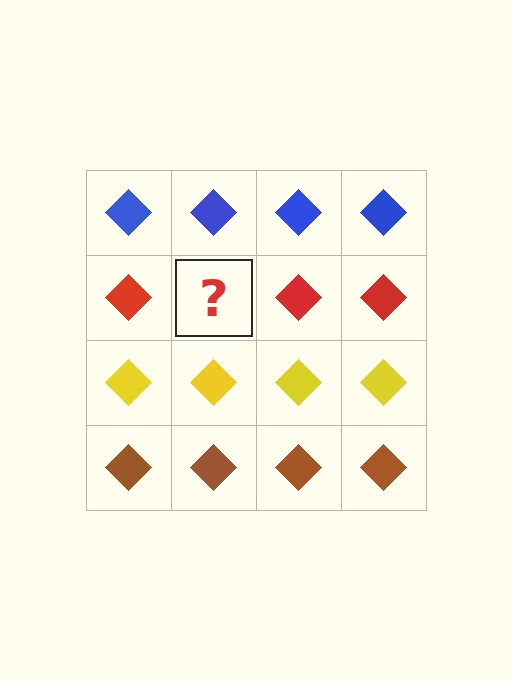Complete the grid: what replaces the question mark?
The question mark should be replaced with a red diamond.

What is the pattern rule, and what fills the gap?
The rule is that each row has a consistent color. The gap should be filled with a red diamond.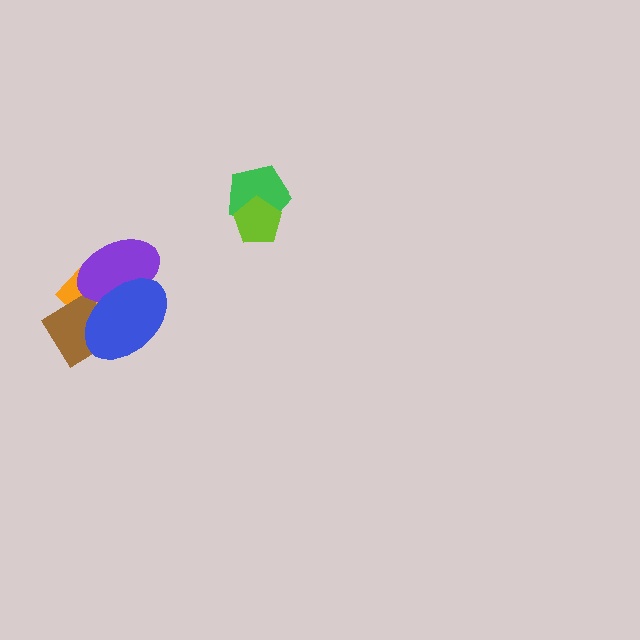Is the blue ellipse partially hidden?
No, no other shape covers it.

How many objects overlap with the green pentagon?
1 object overlaps with the green pentagon.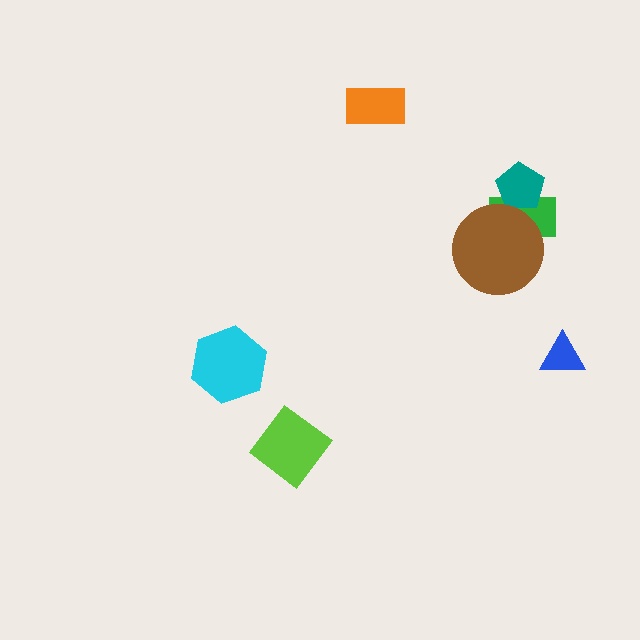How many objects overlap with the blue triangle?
0 objects overlap with the blue triangle.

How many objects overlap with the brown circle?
1 object overlaps with the brown circle.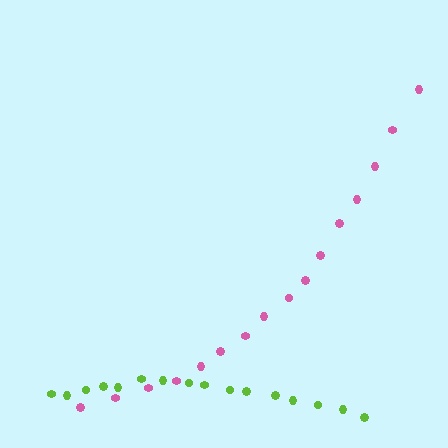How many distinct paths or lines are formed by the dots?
There are 2 distinct paths.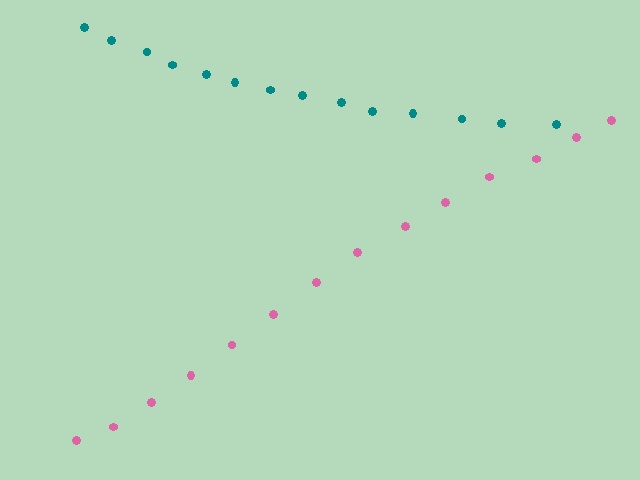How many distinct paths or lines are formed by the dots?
There are 2 distinct paths.